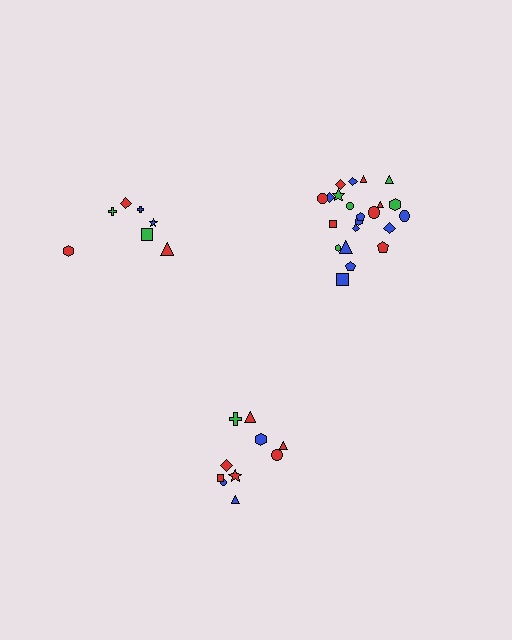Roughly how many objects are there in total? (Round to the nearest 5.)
Roughly 40 objects in total.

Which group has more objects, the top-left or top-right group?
The top-right group.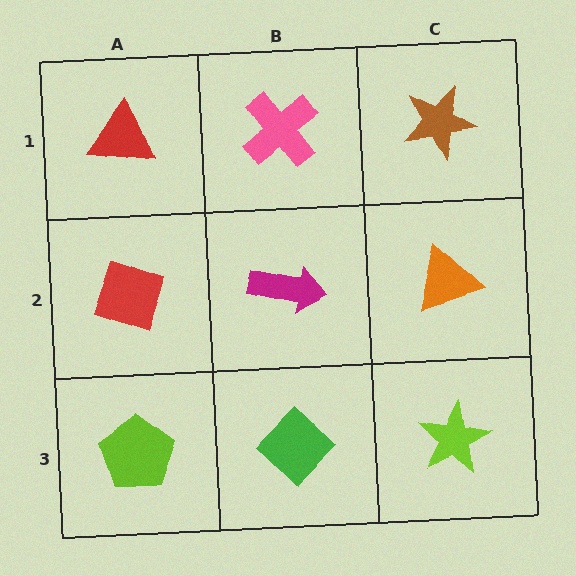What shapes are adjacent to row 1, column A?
A red diamond (row 2, column A), a pink cross (row 1, column B).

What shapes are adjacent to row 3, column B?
A magenta arrow (row 2, column B), a lime pentagon (row 3, column A), a lime star (row 3, column C).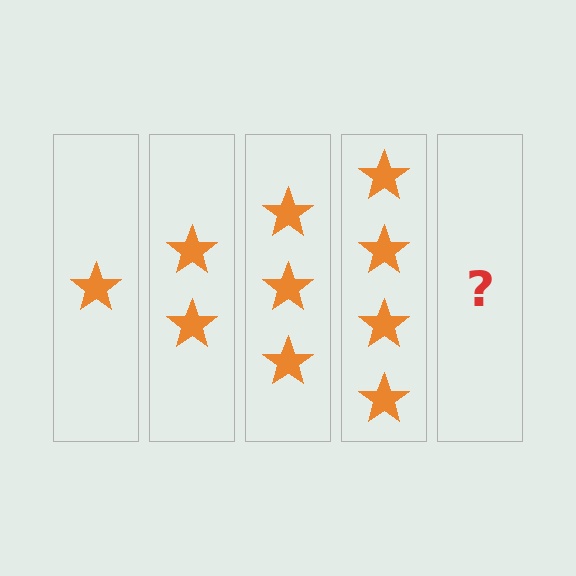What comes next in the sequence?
The next element should be 5 stars.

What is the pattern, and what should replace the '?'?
The pattern is that each step adds one more star. The '?' should be 5 stars.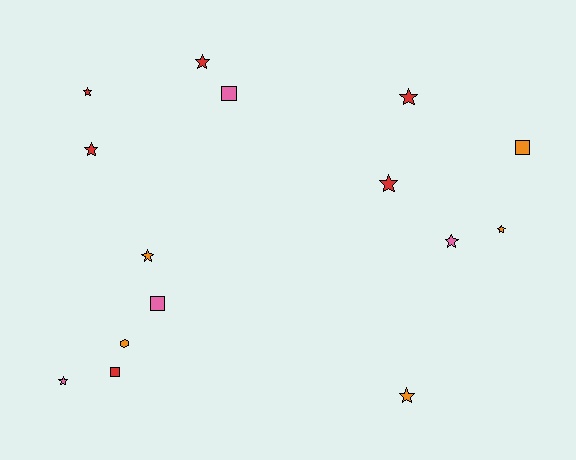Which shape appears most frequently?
Star, with 10 objects.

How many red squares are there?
There is 1 red square.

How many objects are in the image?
There are 15 objects.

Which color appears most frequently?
Red, with 6 objects.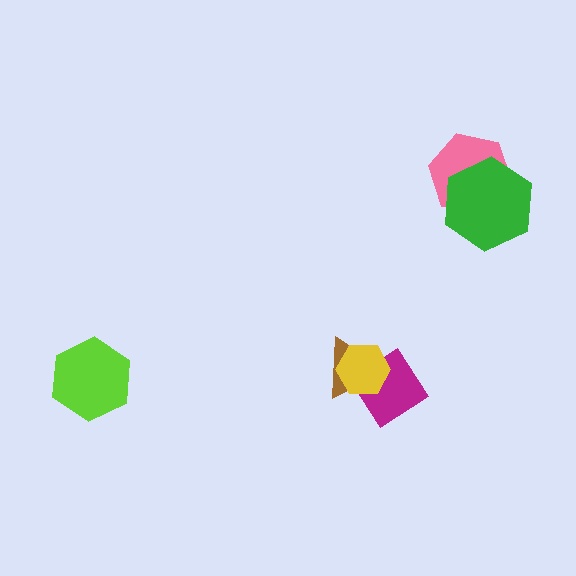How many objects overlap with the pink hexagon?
1 object overlaps with the pink hexagon.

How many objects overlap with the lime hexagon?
0 objects overlap with the lime hexagon.